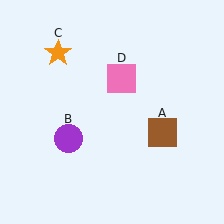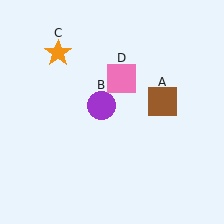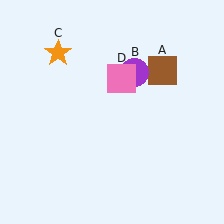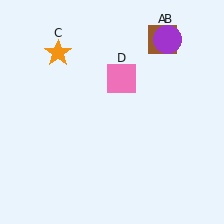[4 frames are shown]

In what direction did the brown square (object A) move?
The brown square (object A) moved up.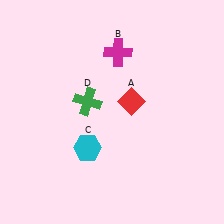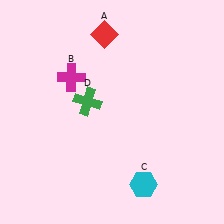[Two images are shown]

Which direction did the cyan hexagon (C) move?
The cyan hexagon (C) moved right.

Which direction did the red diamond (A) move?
The red diamond (A) moved up.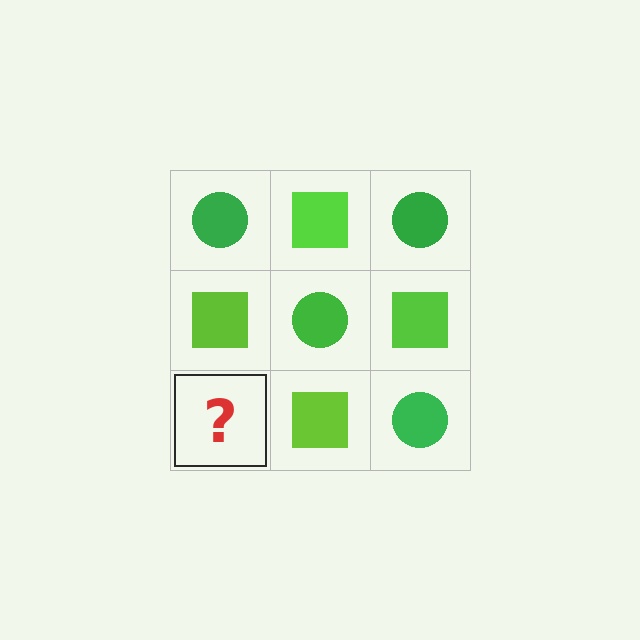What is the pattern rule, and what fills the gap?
The rule is that it alternates green circle and lime square in a checkerboard pattern. The gap should be filled with a green circle.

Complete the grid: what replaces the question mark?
The question mark should be replaced with a green circle.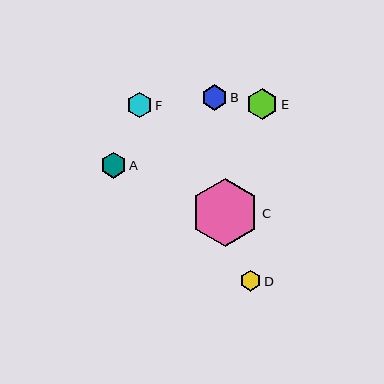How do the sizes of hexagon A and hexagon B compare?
Hexagon A and hexagon B are approximately the same size.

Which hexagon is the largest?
Hexagon C is the largest with a size of approximately 68 pixels.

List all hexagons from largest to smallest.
From largest to smallest: C, E, A, B, F, D.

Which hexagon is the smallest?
Hexagon D is the smallest with a size of approximately 21 pixels.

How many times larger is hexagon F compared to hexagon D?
Hexagon F is approximately 1.2 times the size of hexagon D.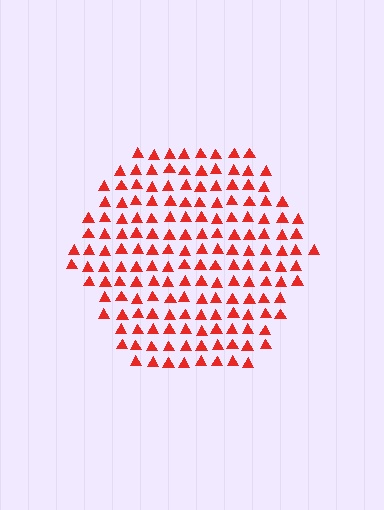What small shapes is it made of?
It is made of small triangles.